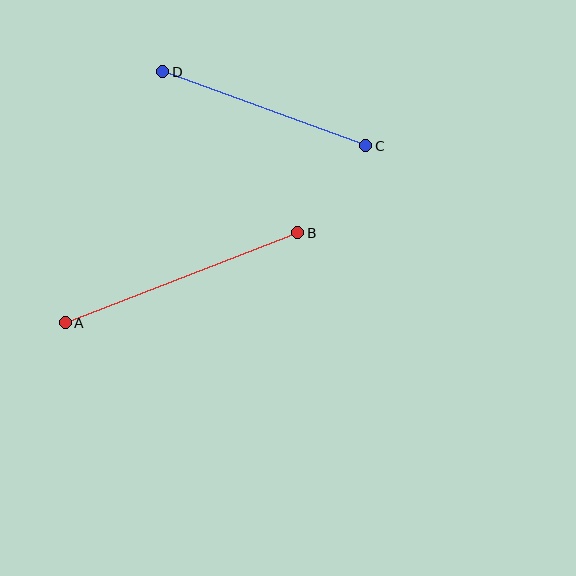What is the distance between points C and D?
The distance is approximately 216 pixels.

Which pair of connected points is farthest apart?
Points A and B are farthest apart.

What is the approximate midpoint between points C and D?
The midpoint is at approximately (264, 109) pixels.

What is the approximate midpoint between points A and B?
The midpoint is at approximately (181, 278) pixels.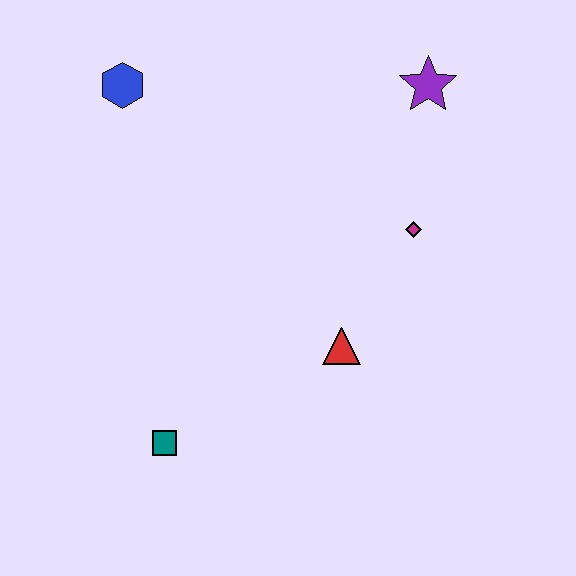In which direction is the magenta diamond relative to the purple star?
The magenta diamond is below the purple star.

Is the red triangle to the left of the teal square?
No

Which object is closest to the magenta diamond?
The red triangle is closest to the magenta diamond.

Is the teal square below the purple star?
Yes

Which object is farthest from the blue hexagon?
The teal square is farthest from the blue hexagon.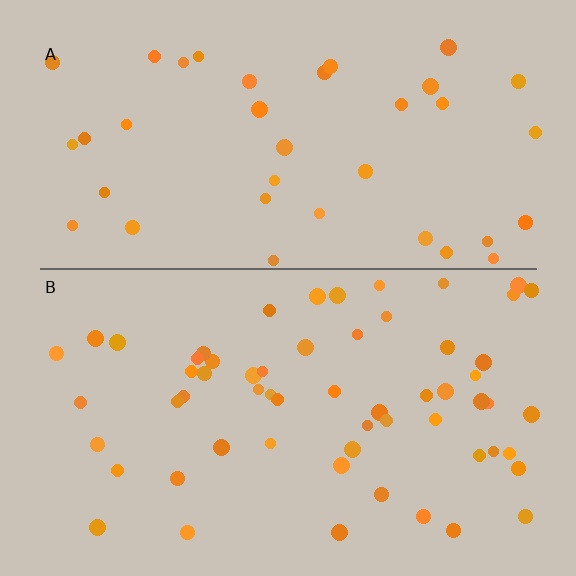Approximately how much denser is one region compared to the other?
Approximately 1.6× — region B over region A.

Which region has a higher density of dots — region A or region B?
B (the bottom).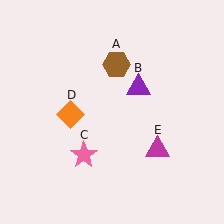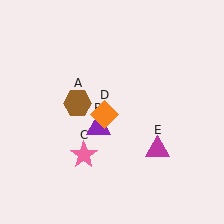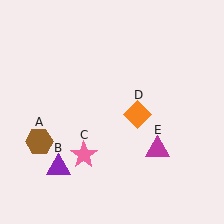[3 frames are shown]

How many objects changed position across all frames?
3 objects changed position: brown hexagon (object A), purple triangle (object B), orange diamond (object D).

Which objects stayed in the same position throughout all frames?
Pink star (object C) and magenta triangle (object E) remained stationary.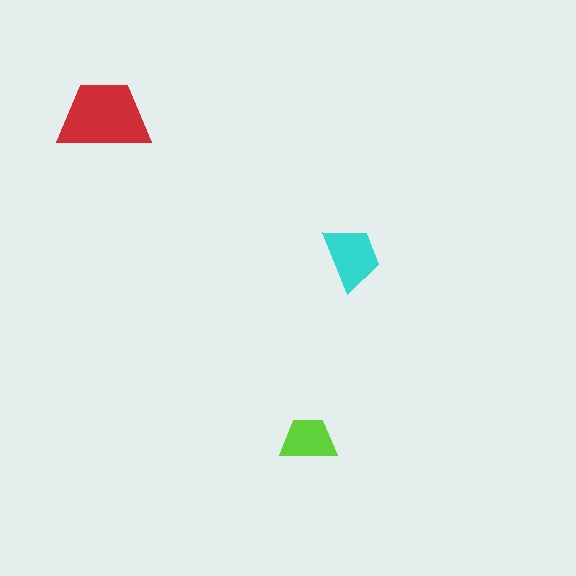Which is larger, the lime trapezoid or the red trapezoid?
The red one.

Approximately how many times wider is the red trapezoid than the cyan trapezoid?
About 1.5 times wider.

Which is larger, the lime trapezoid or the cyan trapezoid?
The cyan one.